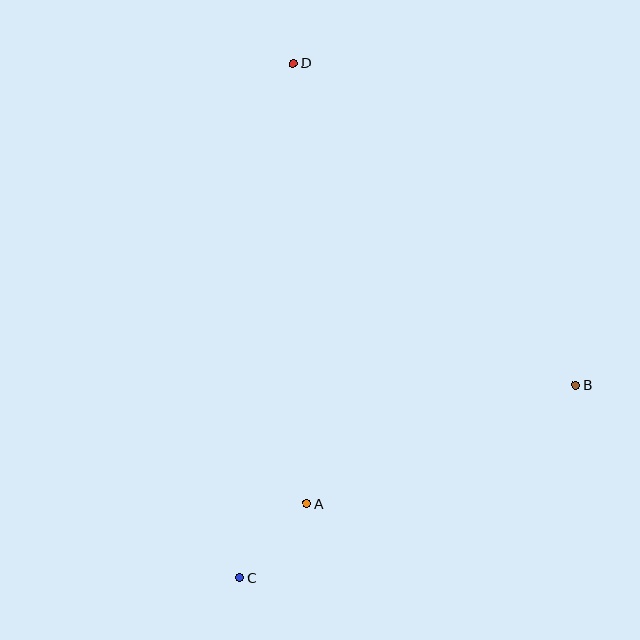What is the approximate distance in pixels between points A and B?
The distance between A and B is approximately 294 pixels.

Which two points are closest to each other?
Points A and C are closest to each other.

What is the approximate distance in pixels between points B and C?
The distance between B and C is approximately 387 pixels.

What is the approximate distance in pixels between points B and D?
The distance between B and D is approximately 428 pixels.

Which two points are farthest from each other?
Points C and D are farthest from each other.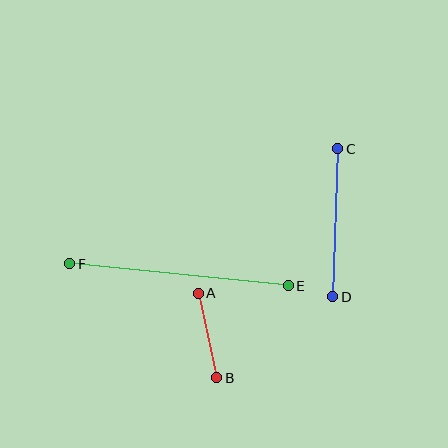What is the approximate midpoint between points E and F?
The midpoint is at approximately (179, 275) pixels.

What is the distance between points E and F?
The distance is approximately 220 pixels.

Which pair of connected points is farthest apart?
Points E and F are farthest apart.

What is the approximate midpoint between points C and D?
The midpoint is at approximately (335, 223) pixels.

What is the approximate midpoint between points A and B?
The midpoint is at approximately (208, 336) pixels.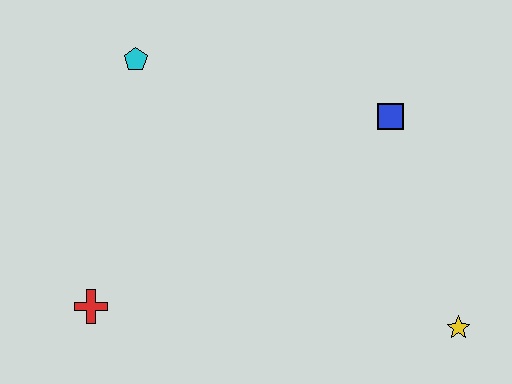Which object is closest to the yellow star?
The blue square is closest to the yellow star.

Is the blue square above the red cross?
Yes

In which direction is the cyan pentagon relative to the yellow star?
The cyan pentagon is to the left of the yellow star.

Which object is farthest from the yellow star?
The cyan pentagon is farthest from the yellow star.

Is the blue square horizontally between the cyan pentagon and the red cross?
No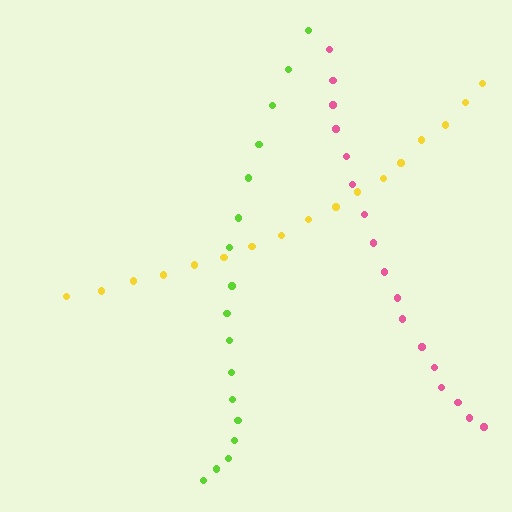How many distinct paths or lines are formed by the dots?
There are 3 distinct paths.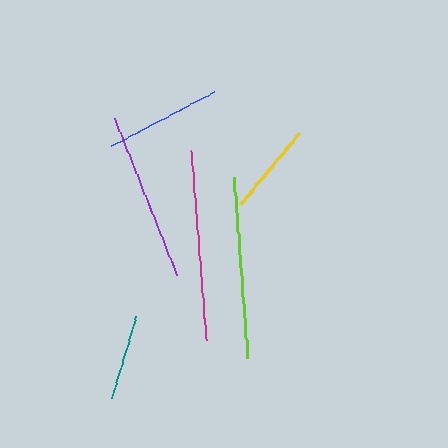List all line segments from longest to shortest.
From longest to shortest: magenta, lime, purple, blue, yellow, teal.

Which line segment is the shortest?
The teal line is the shortest at approximately 85 pixels.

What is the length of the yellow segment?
The yellow segment is approximately 92 pixels long.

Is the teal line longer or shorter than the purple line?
The purple line is longer than the teal line.